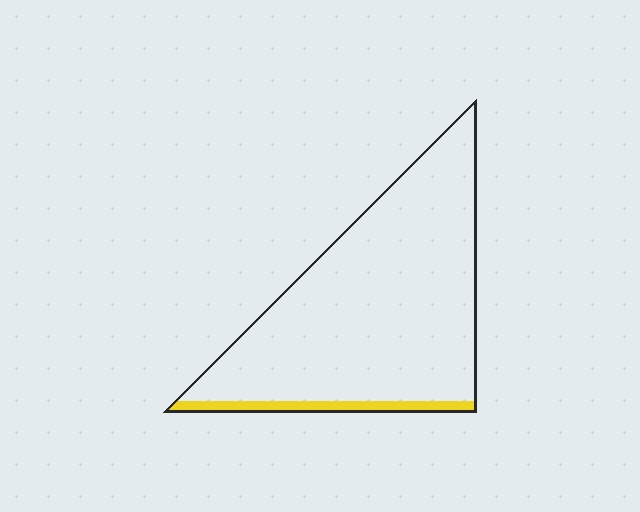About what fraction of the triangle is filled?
About one tenth (1/10).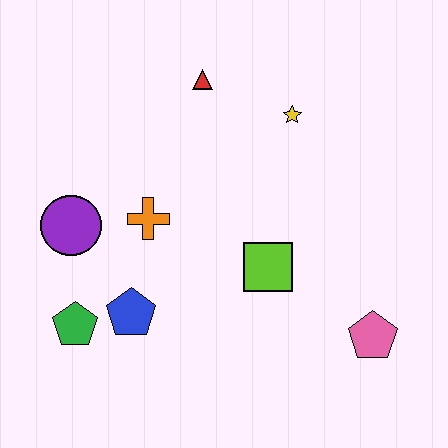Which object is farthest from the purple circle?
The pink pentagon is farthest from the purple circle.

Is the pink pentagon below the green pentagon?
Yes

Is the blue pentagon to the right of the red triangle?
No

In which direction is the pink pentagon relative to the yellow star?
The pink pentagon is below the yellow star.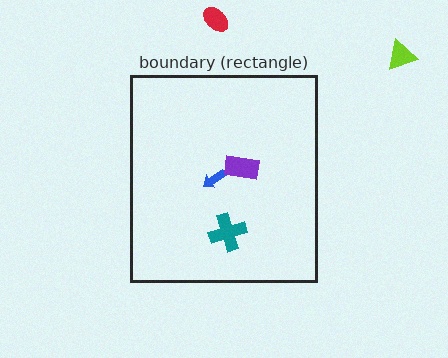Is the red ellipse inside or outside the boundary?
Outside.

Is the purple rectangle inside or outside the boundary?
Inside.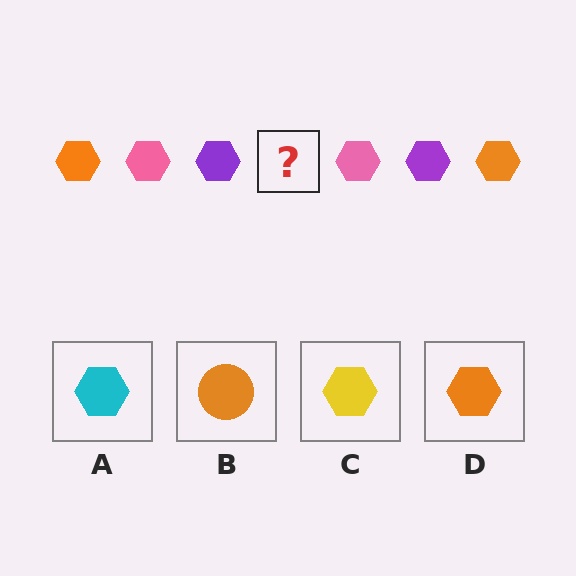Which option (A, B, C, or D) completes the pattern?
D.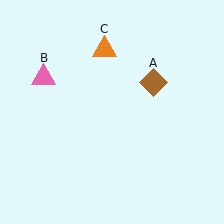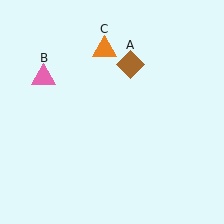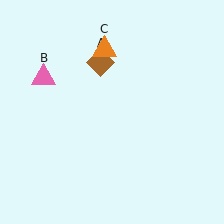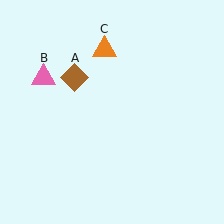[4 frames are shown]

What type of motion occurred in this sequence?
The brown diamond (object A) rotated counterclockwise around the center of the scene.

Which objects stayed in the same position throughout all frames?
Pink triangle (object B) and orange triangle (object C) remained stationary.